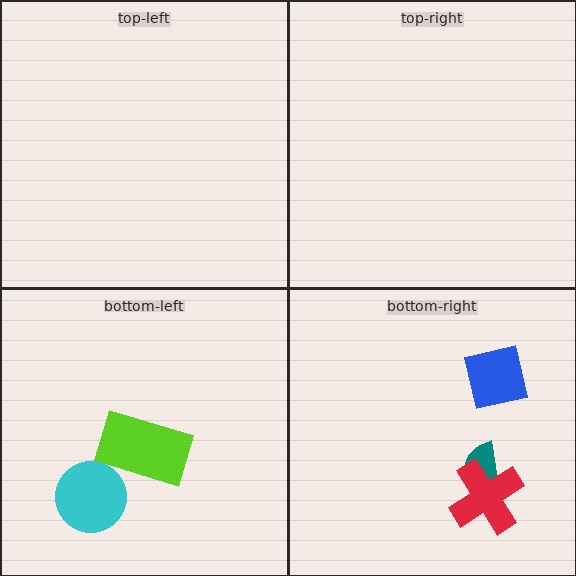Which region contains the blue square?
The bottom-right region.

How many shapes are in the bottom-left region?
2.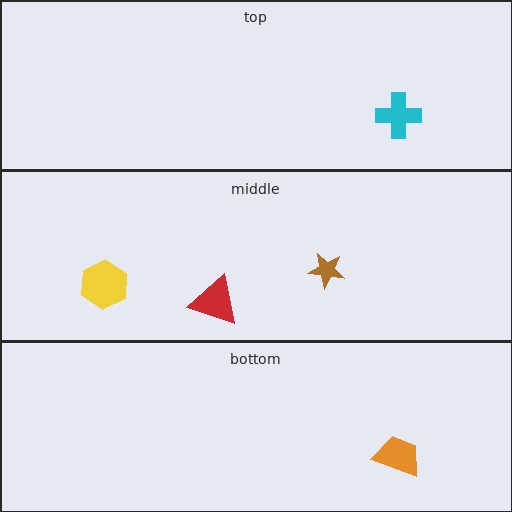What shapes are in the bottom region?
The orange trapezoid.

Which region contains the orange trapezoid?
The bottom region.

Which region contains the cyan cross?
The top region.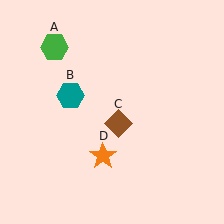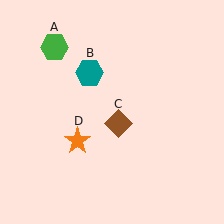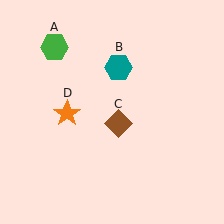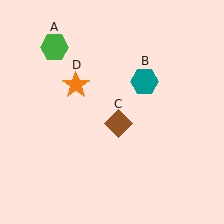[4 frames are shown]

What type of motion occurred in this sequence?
The teal hexagon (object B), orange star (object D) rotated clockwise around the center of the scene.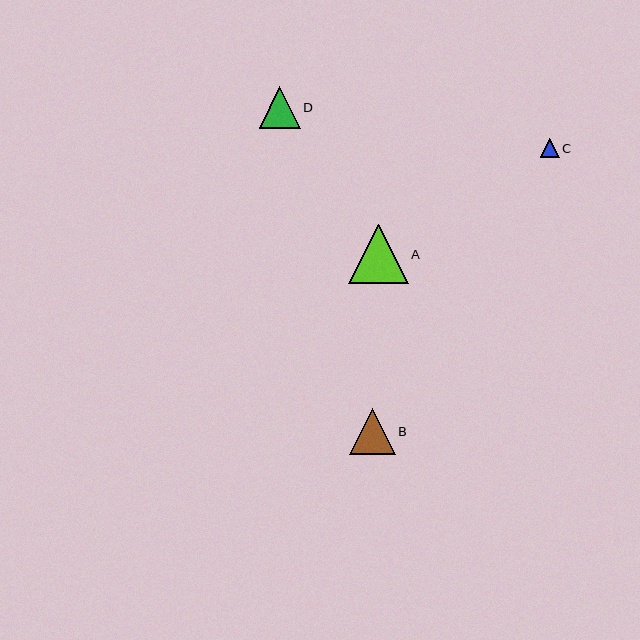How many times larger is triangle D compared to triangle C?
Triangle D is approximately 2.2 times the size of triangle C.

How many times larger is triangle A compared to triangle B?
Triangle A is approximately 1.3 times the size of triangle B.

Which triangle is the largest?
Triangle A is the largest with a size of approximately 59 pixels.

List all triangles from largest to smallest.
From largest to smallest: A, B, D, C.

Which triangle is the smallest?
Triangle C is the smallest with a size of approximately 19 pixels.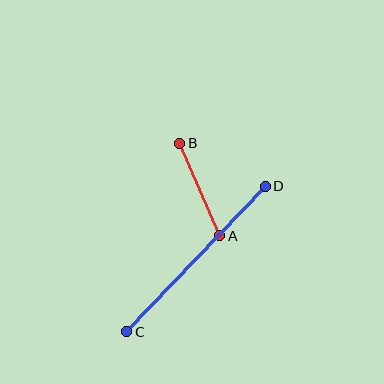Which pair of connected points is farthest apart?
Points C and D are farthest apart.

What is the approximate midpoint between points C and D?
The midpoint is at approximately (196, 259) pixels.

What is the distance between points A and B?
The distance is approximately 101 pixels.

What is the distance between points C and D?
The distance is approximately 201 pixels.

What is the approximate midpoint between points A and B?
The midpoint is at approximately (200, 190) pixels.